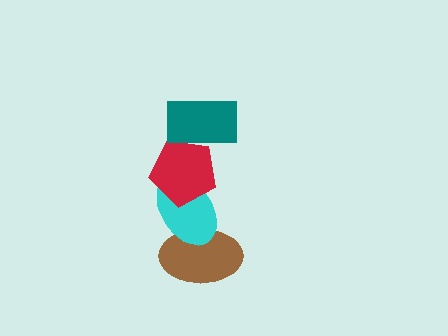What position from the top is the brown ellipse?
The brown ellipse is 4th from the top.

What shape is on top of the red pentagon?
The teal rectangle is on top of the red pentagon.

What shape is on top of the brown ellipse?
The cyan ellipse is on top of the brown ellipse.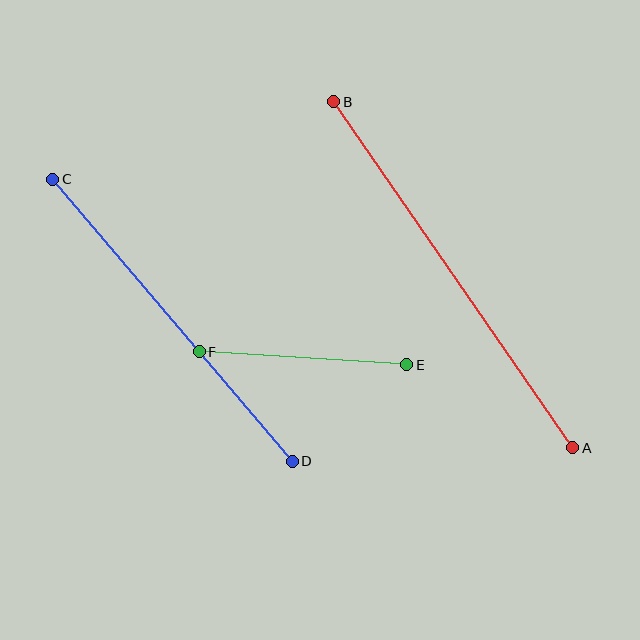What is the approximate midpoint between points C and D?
The midpoint is at approximately (173, 320) pixels.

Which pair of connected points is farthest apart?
Points A and B are farthest apart.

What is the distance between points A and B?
The distance is approximately 420 pixels.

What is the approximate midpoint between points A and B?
The midpoint is at approximately (453, 275) pixels.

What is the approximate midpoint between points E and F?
The midpoint is at approximately (303, 358) pixels.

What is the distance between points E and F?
The distance is approximately 208 pixels.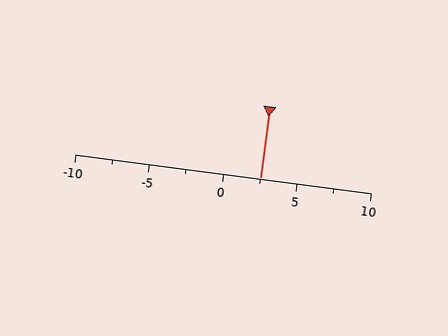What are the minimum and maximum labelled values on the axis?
The axis runs from -10 to 10.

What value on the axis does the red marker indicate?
The marker indicates approximately 2.5.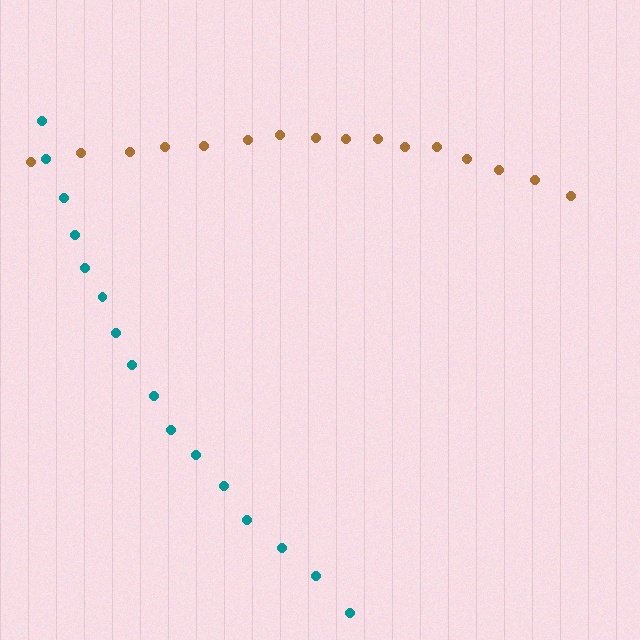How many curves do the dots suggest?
There are 2 distinct paths.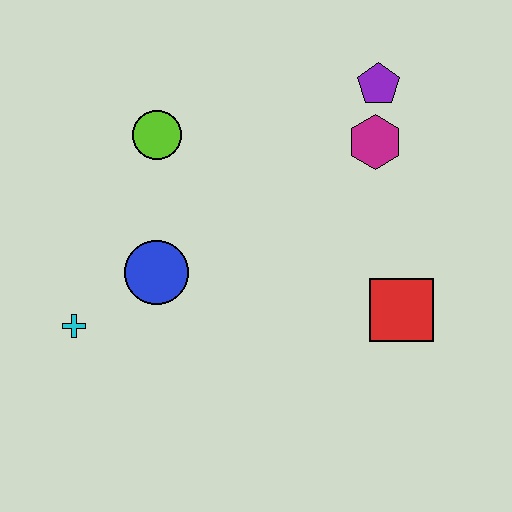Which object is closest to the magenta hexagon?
The purple pentagon is closest to the magenta hexagon.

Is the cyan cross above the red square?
No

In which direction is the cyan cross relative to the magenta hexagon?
The cyan cross is to the left of the magenta hexagon.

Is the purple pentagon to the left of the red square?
Yes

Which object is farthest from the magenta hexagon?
The cyan cross is farthest from the magenta hexagon.